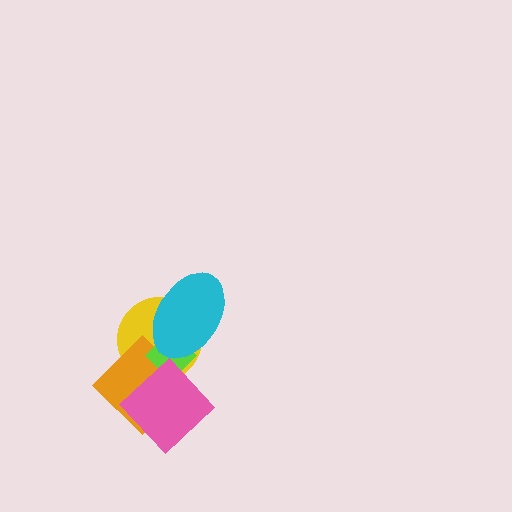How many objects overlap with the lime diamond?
4 objects overlap with the lime diamond.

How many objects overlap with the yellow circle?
4 objects overlap with the yellow circle.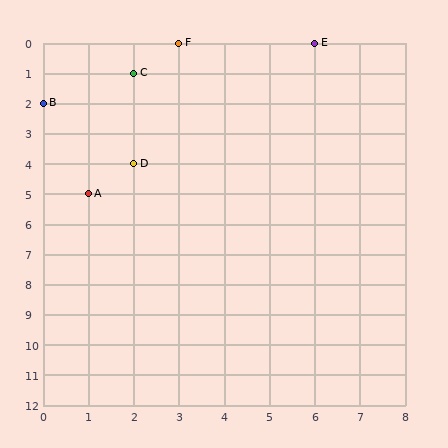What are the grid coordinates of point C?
Point C is at grid coordinates (2, 1).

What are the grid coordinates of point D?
Point D is at grid coordinates (2, 4).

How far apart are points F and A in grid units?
Points F and A are 2 columns and 5 rows apart (about 5.4 grid units diagonally).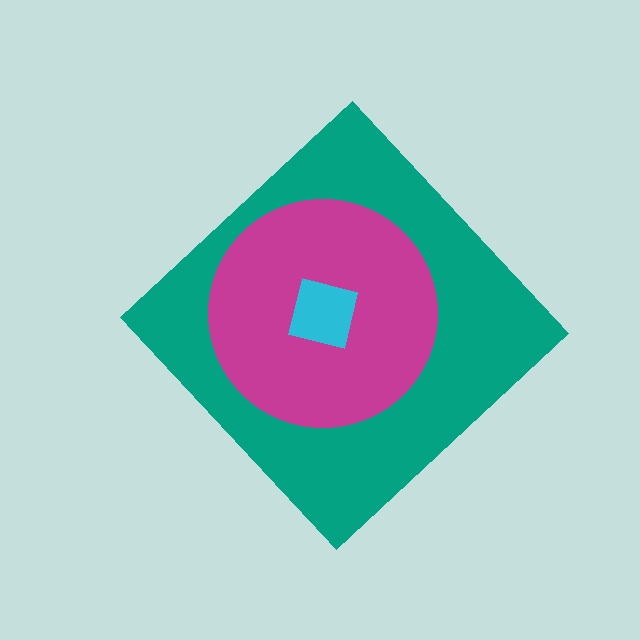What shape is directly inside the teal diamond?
The magenta circle.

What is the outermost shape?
The teal diamond.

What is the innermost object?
The cyan square.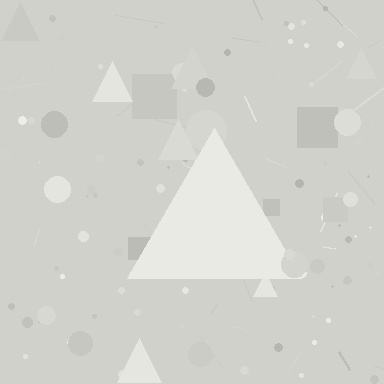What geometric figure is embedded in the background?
A triangle is embedded in the background.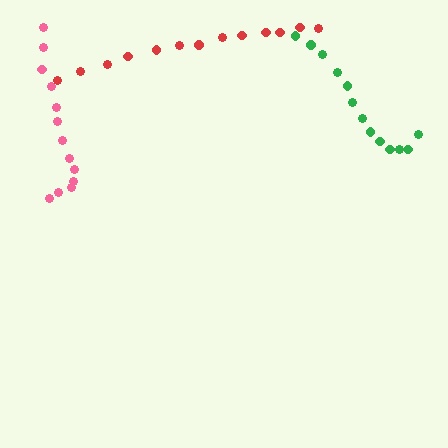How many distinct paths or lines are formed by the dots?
There are 3 distinct paths.